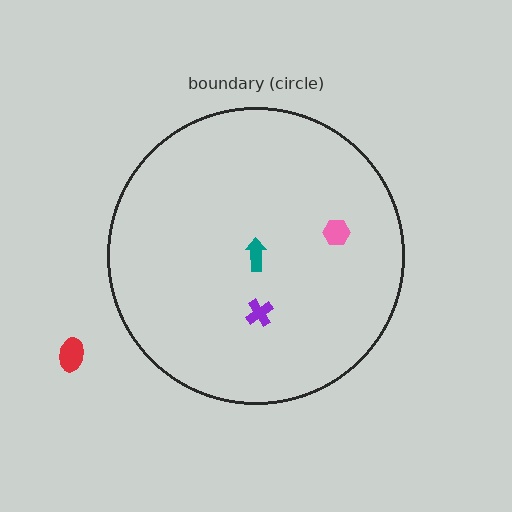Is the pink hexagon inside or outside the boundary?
Inside.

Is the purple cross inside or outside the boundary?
Inside.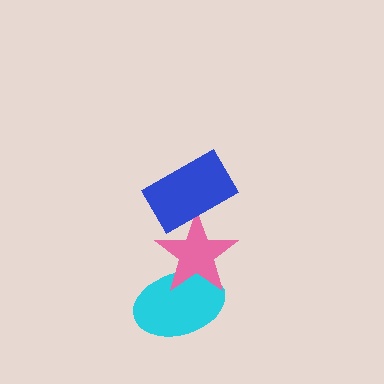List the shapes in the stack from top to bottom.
From top to bottom: the blue rectangle, the pink star, the cyan ellipse.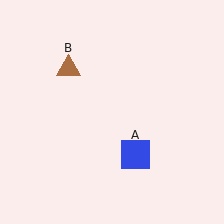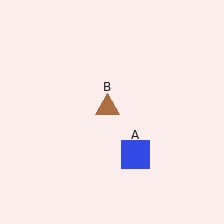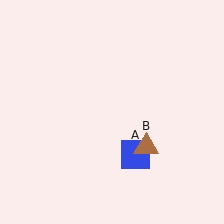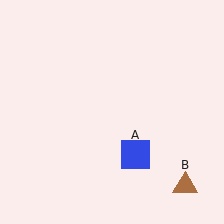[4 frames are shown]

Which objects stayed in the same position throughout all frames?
Blue square (object A) remained stationary.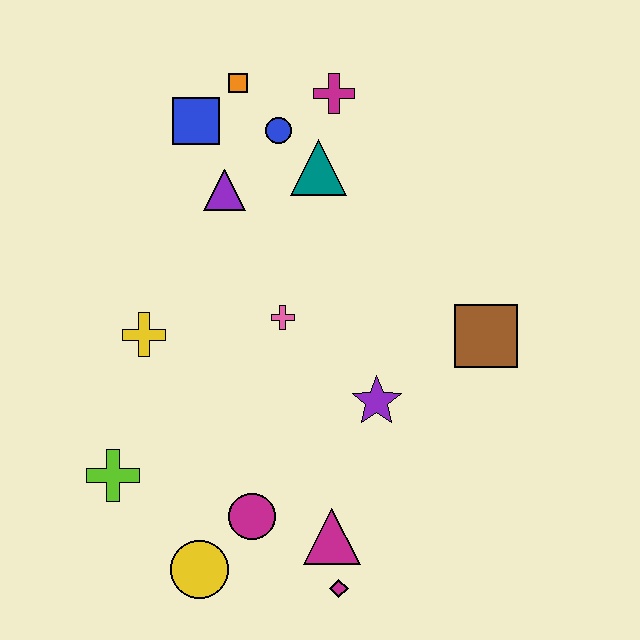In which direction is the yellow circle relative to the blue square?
The yellow circle is below the blue square.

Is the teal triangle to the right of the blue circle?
Yes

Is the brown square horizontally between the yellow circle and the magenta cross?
No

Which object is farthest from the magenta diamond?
The orange square is farthest from the magenta diamond.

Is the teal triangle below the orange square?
Yes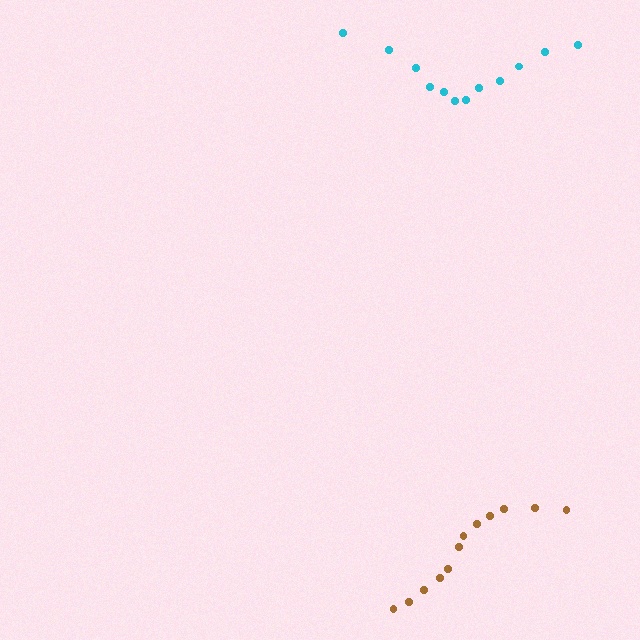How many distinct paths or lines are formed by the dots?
There are 2 distinct paths.